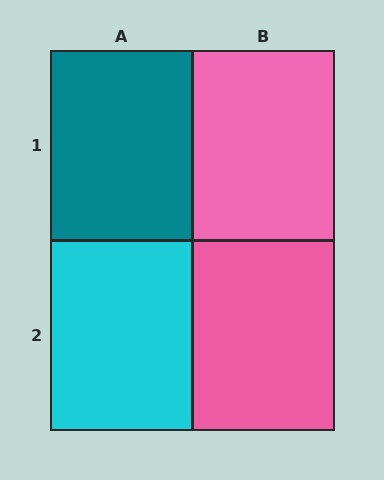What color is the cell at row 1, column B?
Pink.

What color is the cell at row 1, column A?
Teal.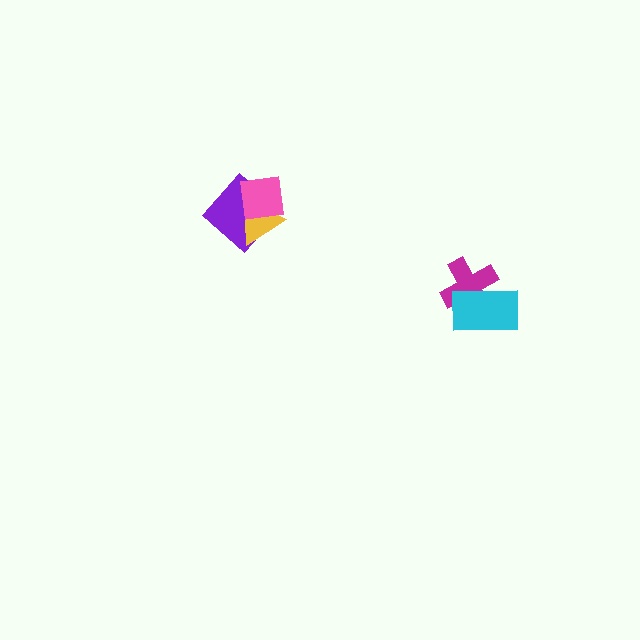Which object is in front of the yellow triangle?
The pink square is in front of the yellow triangle.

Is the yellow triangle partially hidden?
Yes, it is partially covered by another shape.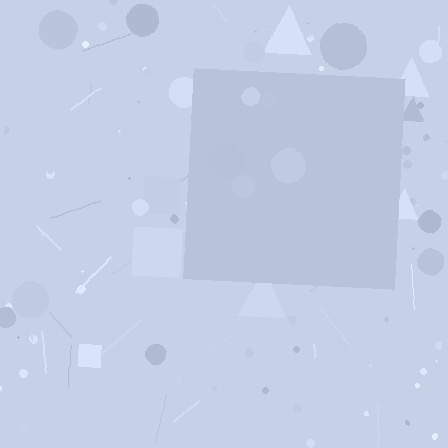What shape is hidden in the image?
A square is hidden in the image.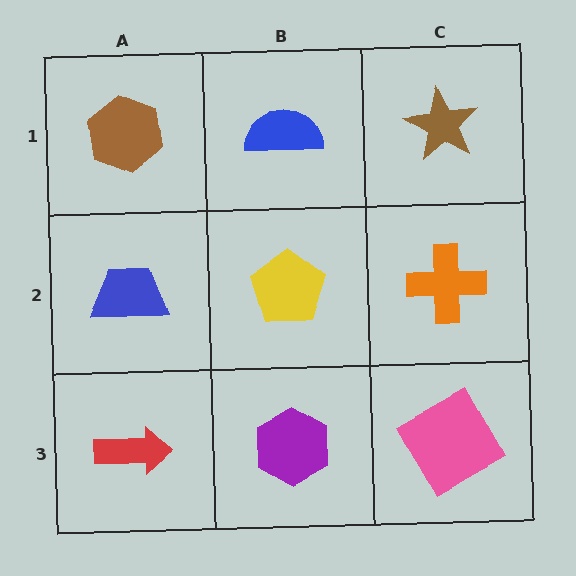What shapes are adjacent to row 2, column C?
A brown star (row 1, column C), a pink square (row 3, column C), a yellow pentagon (row 2, column B).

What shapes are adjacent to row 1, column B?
A yellow pentagon (row 2, column B), a brown hexagon (row 1, column A), a brown star (row 1, column C).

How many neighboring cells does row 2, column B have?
4.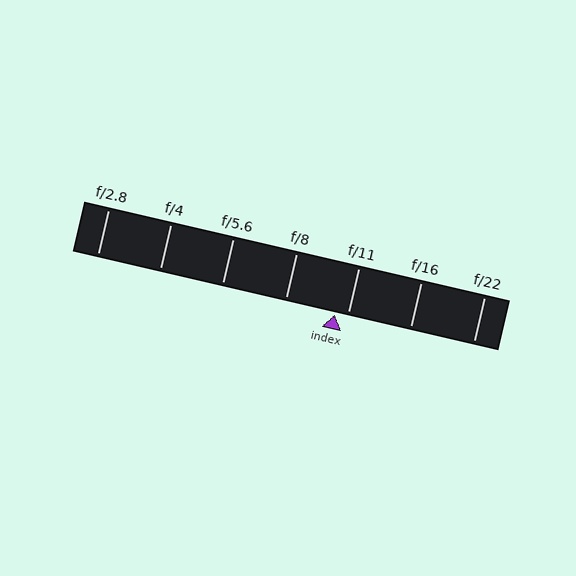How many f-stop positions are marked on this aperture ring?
There are 7 f-stop positions marked.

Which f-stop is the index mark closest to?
The index mark is closest to f/11.